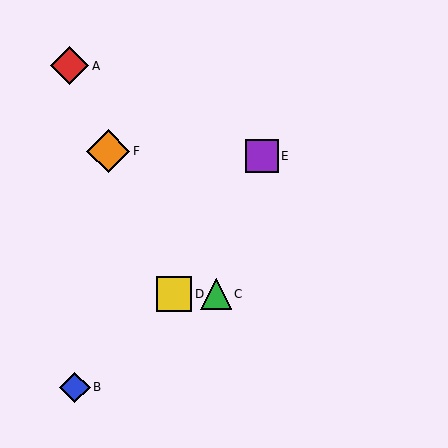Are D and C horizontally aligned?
Yes, both are at y≈294.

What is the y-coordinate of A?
Object A is at y≈66.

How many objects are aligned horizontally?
2 objects (C, D) are aligned horizontally.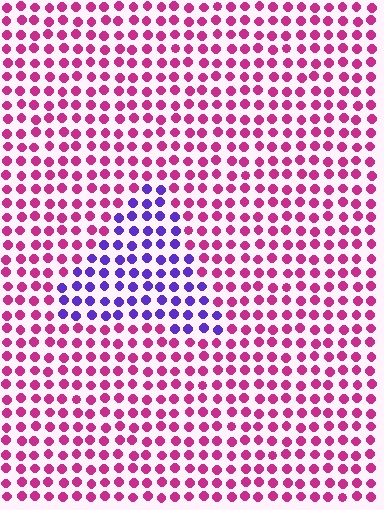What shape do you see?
I see a triangle.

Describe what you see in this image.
The image is filled with small magenta elements in a uniform arrangement. A triangle-shaped region is visible where the elements are tinted to a slightly different hue, forming a subtle color boundary.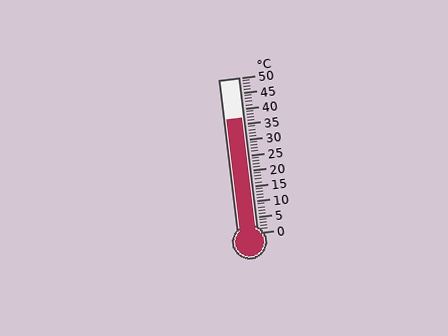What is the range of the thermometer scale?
The thermometer scale ranges from 0°C to 50°C.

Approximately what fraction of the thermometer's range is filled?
The thermometer is filled to approximately 75% of its range.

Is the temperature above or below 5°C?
The temperature is above 5°C.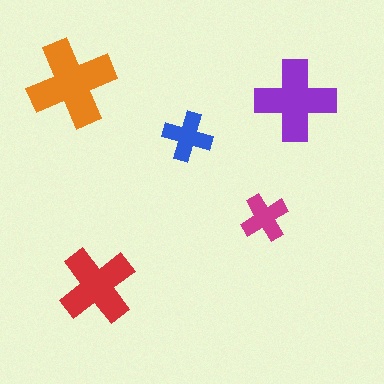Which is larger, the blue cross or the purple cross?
The purple one.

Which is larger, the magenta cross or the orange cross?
The orange one.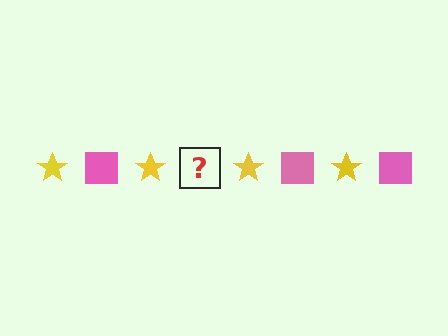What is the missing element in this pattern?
The missing element is a pink square.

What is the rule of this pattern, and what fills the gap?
The rule is that the pattern alternates between yellow star and pink square. The gap should be filled with a pink square.